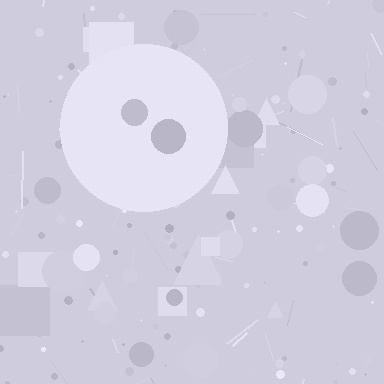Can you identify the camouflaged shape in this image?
The camouflaged shape is a circle.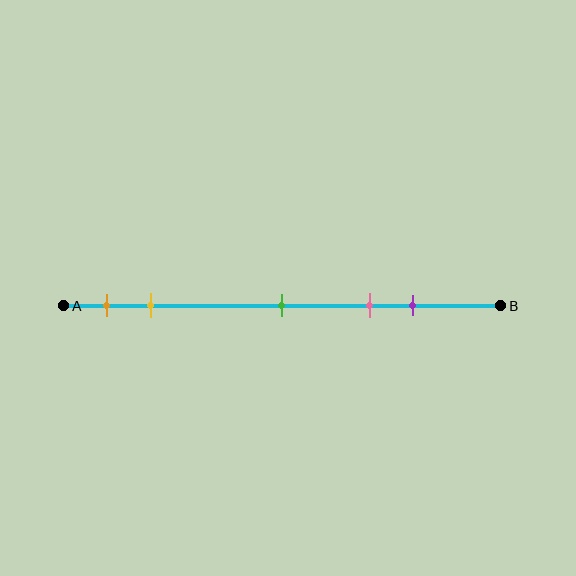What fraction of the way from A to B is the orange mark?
The orange mark is approximately 10% (0.1) of the way from A to B.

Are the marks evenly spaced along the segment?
No, the marks are not evenly spaced.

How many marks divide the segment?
There are 5 marks dividing the segment.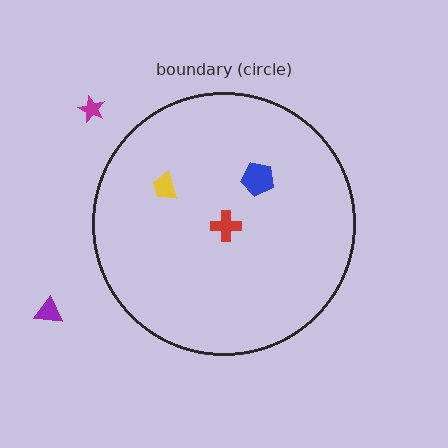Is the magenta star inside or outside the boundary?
Outside.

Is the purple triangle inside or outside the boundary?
Outside.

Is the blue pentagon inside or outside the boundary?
Inside.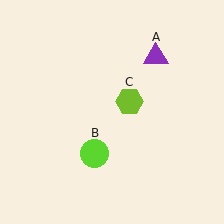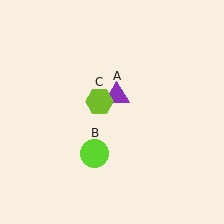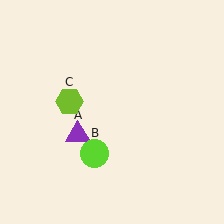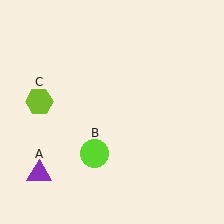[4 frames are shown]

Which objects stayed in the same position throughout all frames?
Lime circle (object B) remained stationary.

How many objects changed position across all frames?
2 objects changed position: purple triangle (object A), lime hexagon (object C).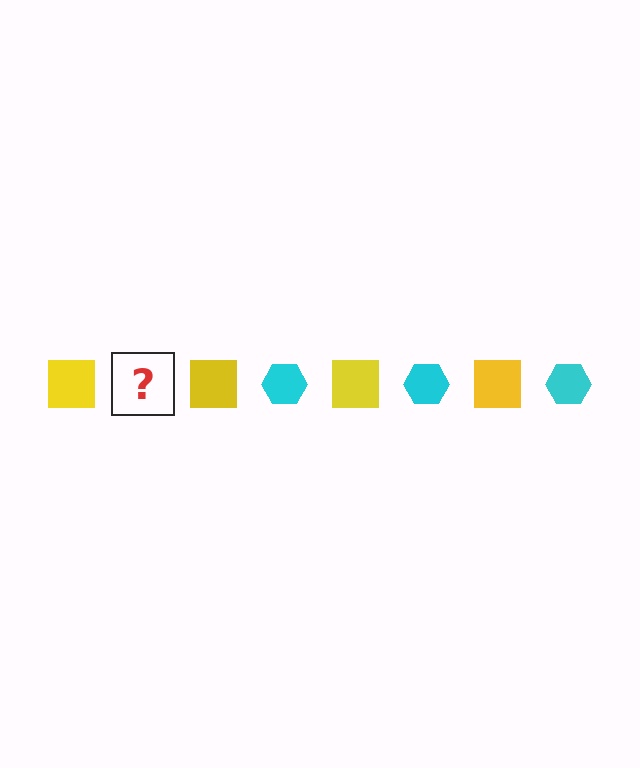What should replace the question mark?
The question mark should be replaced with a cyan hexagon.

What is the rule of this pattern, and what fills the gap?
The rule is that the pattern alternates between yellow square and cyan hexagon. The gap should be filled with a cyan hexagon.